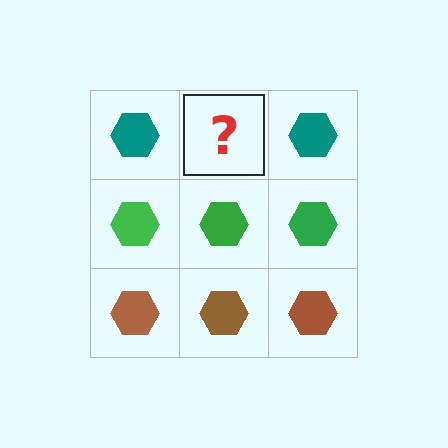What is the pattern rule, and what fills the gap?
The rule is that each row has a consistent color. The gap should be filled with a teal hexagon.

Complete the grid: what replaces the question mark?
The question mark should be replaced with a teal hexagon.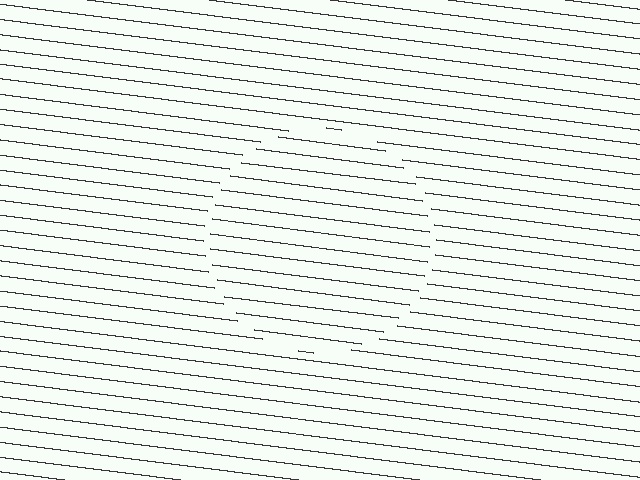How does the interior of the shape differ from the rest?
The interior of the shape contains the same grating, shifted by half a period — the contour is defined by the phase discontinuity where line-ends from the inner and outer gratings abut.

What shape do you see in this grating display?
An illusory circle. The interior of the shape contains the same grating, shifted by half a period — the contour is defined by the phase discontinuity where line-ends from the inner and outer gratings abut.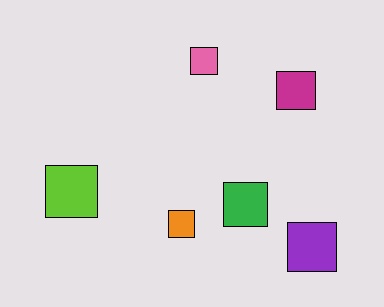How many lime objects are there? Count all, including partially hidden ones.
There is 1 lime object.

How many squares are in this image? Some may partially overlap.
There are 6 squares.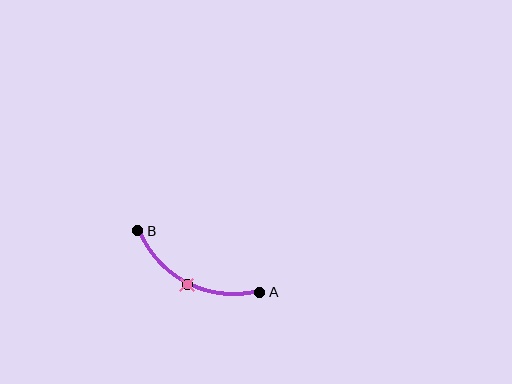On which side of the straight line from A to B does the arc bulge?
The arc bulges below the straight line connecting A and B.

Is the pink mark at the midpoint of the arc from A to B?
Yes. The pink mark lies on the arc at equal arc-length from both A and B — it is the arc midpoint.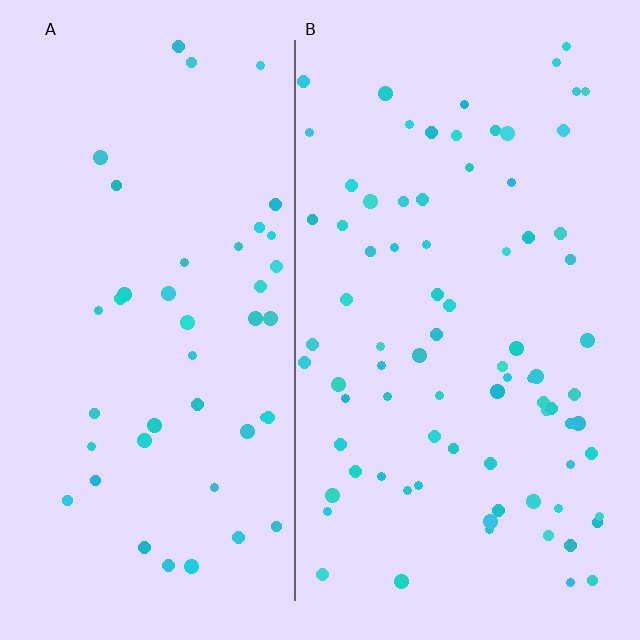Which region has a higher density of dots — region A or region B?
B (the right).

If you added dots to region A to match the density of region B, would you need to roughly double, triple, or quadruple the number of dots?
Approximately double.